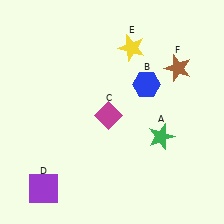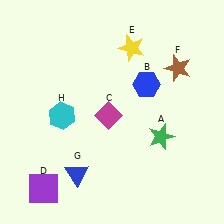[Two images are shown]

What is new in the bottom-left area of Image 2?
A cyan hexagon (H) was added in the bottom-left area of Image 2.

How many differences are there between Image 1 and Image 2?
There are 2 differences between the two images.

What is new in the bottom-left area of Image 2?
A blue triangle (G) was added in the bottom-left area of Image 2.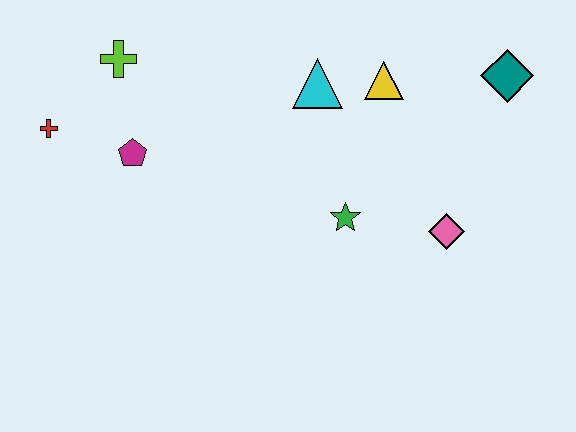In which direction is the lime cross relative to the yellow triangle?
The lime cross is to the left of the yellow triangle.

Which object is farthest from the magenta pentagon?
The teal diamond is farthest from the magenta pentagon.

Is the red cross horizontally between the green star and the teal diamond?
No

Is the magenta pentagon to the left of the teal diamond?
Yes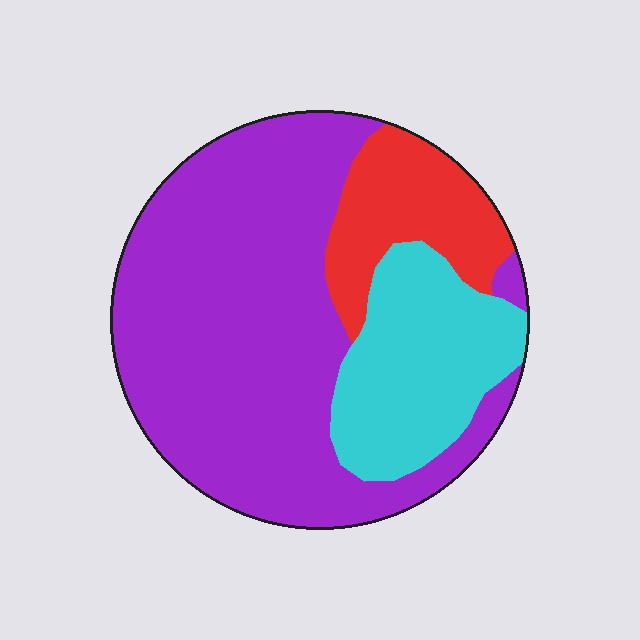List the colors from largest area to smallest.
From largest to smallest: purple, cyan, red.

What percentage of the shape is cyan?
Cyan covers 22% of the shape.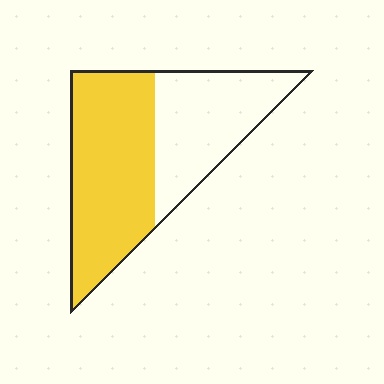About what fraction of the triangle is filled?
About three fifths (3/5).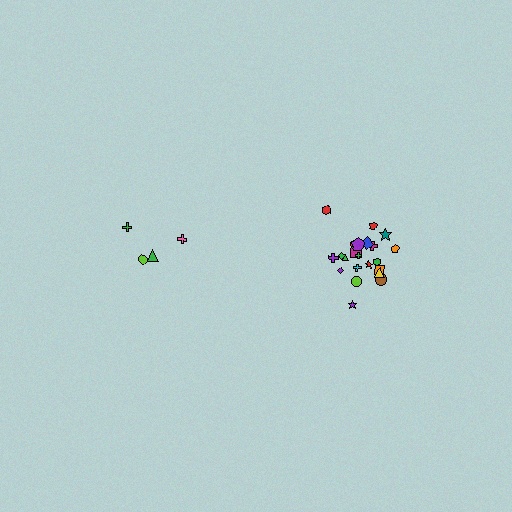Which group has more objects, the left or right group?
The right group.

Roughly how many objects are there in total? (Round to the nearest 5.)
Roughly 25 objects in total.